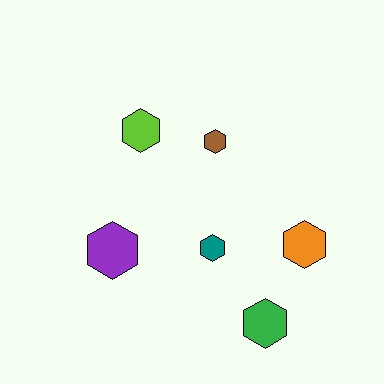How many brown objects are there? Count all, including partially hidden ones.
There is 1 brown object.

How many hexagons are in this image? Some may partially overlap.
There are 6 hexagons.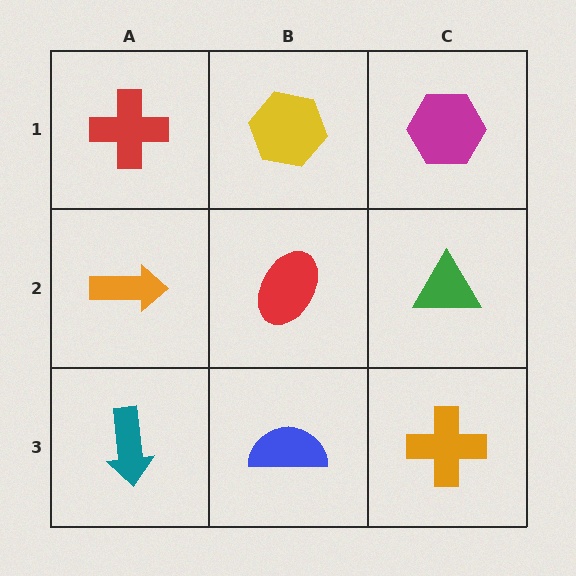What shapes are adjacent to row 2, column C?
A magenta hexagon (row 1, column C), an orange cross (row 3, column C), a red ellipse (row 2, column B).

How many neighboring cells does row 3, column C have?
2.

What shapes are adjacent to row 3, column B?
A red ellipse (row 2, column B), a teal arrow (row 3, column A), an orange cross (row 3, column C).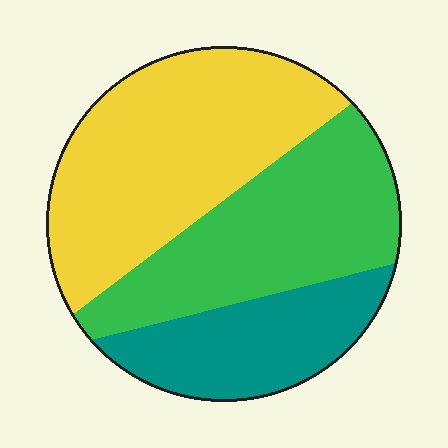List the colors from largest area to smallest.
From largest to smallest: yellow, green, teal.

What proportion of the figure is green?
Green takes up about one third (1/3) of the figure.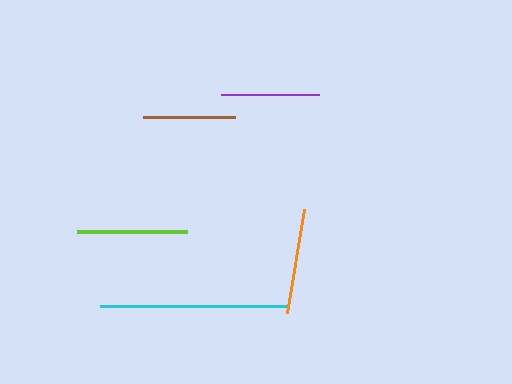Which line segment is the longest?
The cyan line is the longest at approximately 189 pixels.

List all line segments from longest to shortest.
From longest to shortest: cyan, lime, orange, purple, brown.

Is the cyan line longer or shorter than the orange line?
The cyan line is longer than the orange line.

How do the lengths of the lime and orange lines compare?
The lime and orange lines are approximately the same length.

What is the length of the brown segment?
The brown segment is approximately 92 pixels long.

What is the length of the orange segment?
The orange segment is approximately 106 pixels long.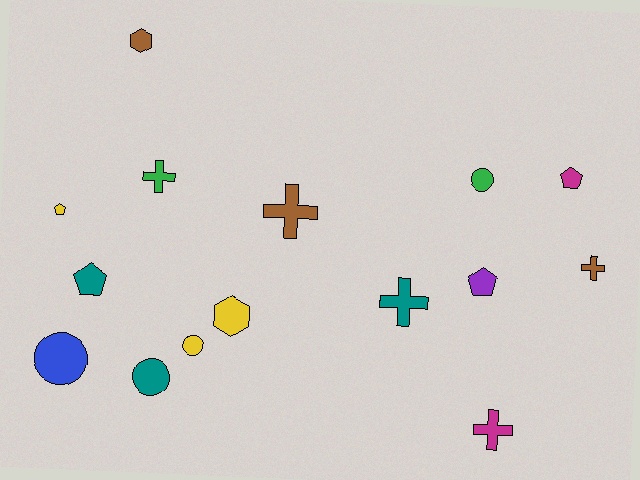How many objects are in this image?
There are 15 objects.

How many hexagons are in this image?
There are 2 hexagons.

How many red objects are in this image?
There are no red objects.